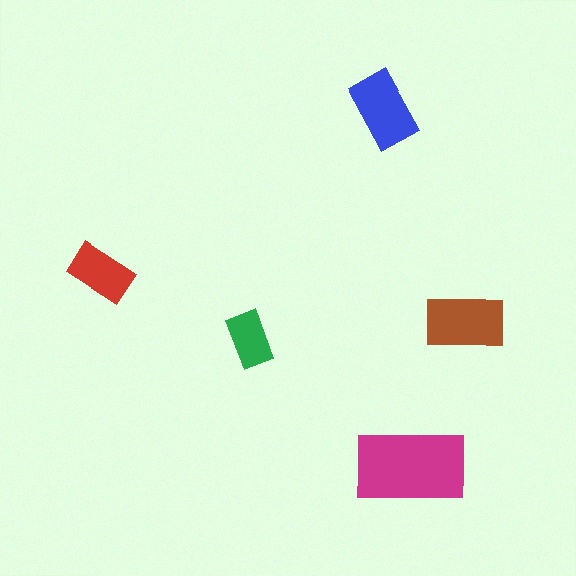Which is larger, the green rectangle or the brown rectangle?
The brown one.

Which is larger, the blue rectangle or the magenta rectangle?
The magenta one.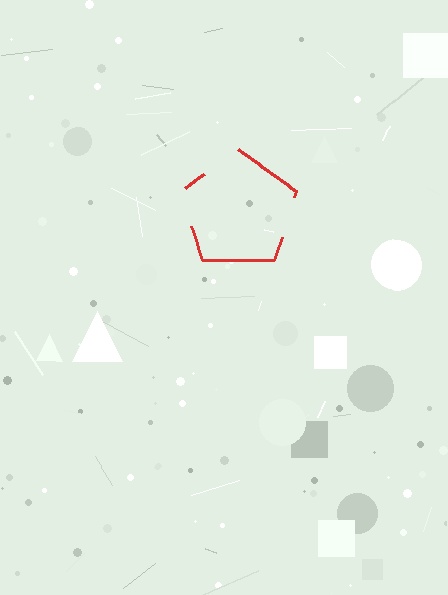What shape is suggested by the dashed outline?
The dashed outline suggests a pentagon.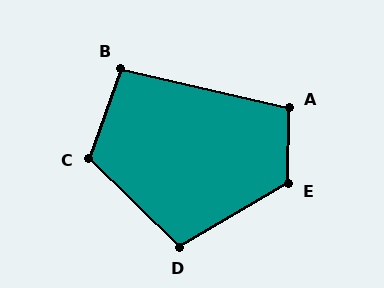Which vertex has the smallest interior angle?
B, at approximately 96 degrees.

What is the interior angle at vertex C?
Approximately 115 degrees (obtuse).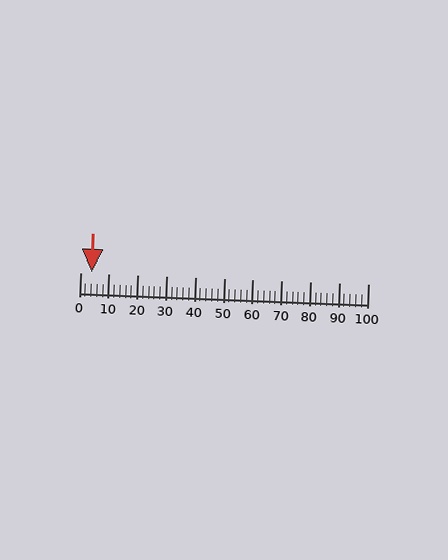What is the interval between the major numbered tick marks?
The major tick marks are spaced 10 units apart.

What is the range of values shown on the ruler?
The ruler shows values from 0 to 100.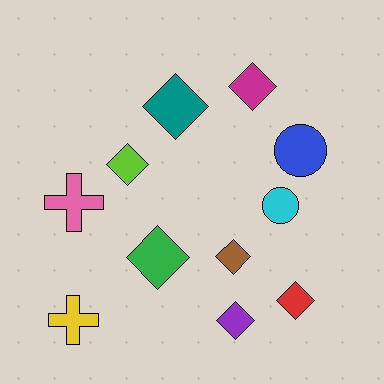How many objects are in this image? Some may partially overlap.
There are 11 objects.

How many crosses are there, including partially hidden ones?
There are 2 crosses.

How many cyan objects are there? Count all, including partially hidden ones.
There is 1 cyan object.